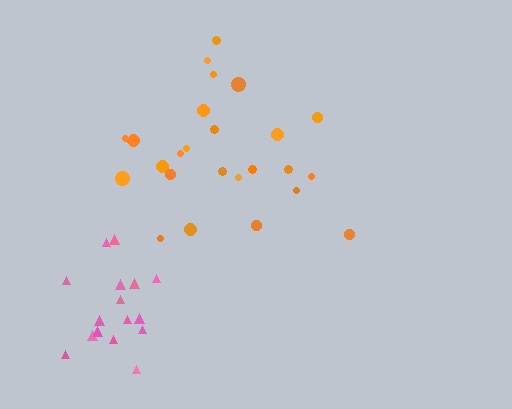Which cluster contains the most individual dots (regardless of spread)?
Orange (25).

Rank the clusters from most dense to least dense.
pink, orange.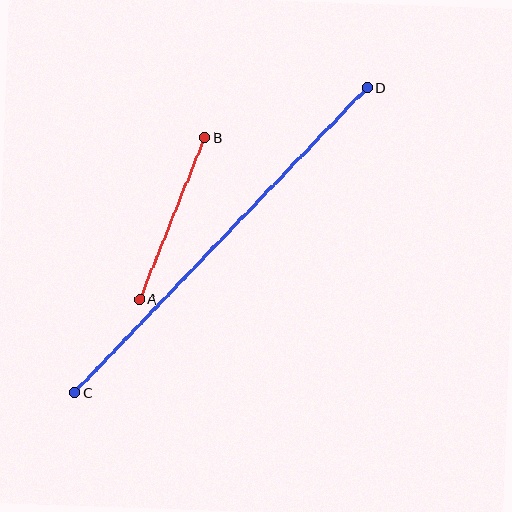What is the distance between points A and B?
The distance is approximately 175 pixels.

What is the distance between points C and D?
The distance is approximately 423 pixels.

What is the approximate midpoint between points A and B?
The midpoint is at approximately (172, 218) pixels.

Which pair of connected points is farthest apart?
Points C and D are farthest apart.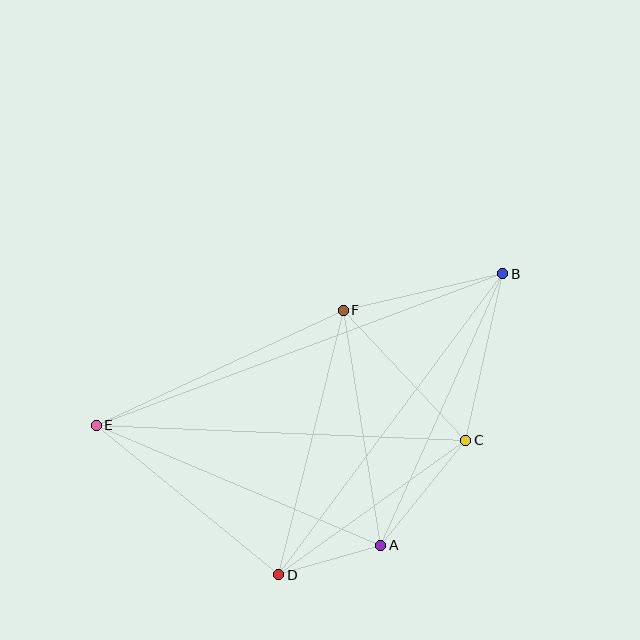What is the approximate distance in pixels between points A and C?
The distance between A and C is approximately 135 pixels.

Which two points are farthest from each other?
Points B and E are farthest from each other.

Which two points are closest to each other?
Points A and D are closest to each other.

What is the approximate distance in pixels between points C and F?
The distance between C and F is approximately 179 pixels.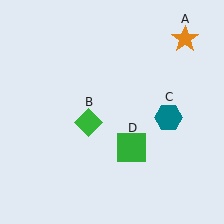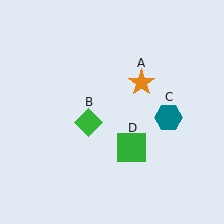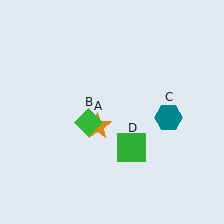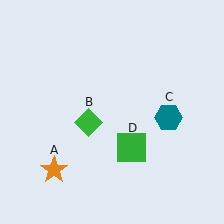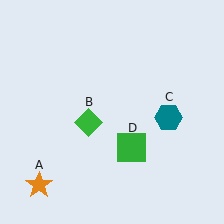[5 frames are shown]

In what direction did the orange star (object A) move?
The orange star (object A) moved down and to the left.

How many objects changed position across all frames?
1 object changed position: orange star (object A).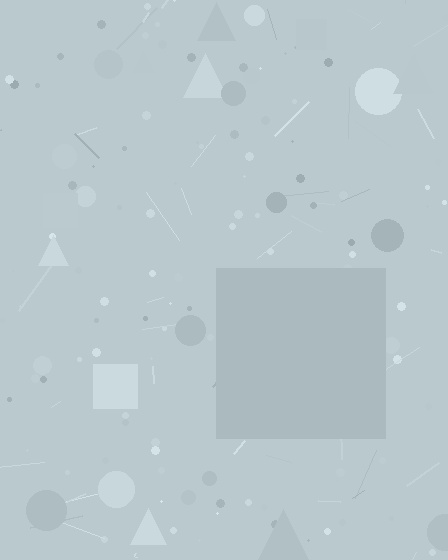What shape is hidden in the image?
A square is hidden in the image.